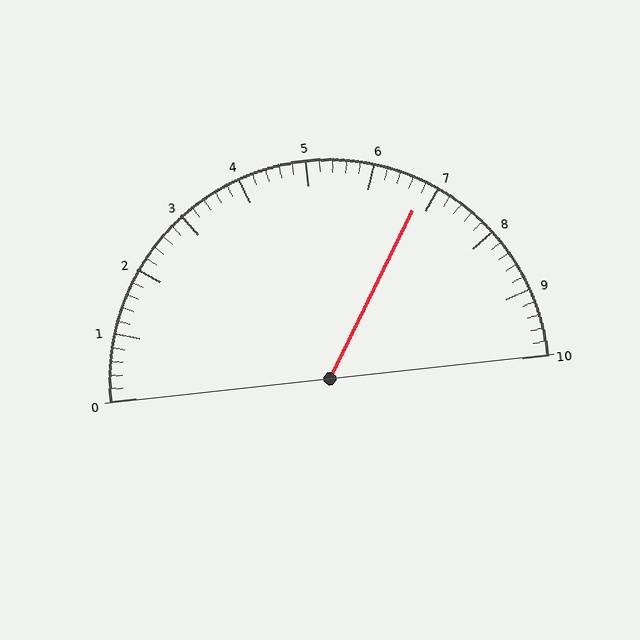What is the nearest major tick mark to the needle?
The nearest major tick mark is 7.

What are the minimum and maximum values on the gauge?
The gauge ranges from 0 to 10.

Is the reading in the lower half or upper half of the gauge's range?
The reading is in the upper half of the range (0 to 10).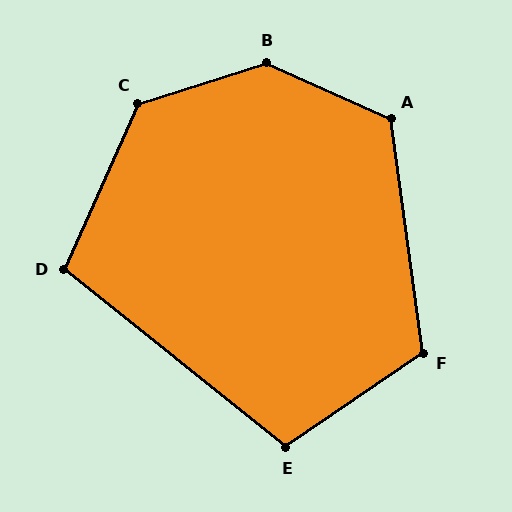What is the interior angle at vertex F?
Approximately 117 degrees (obtuse).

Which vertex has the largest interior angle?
B, at approximately 139 degrees.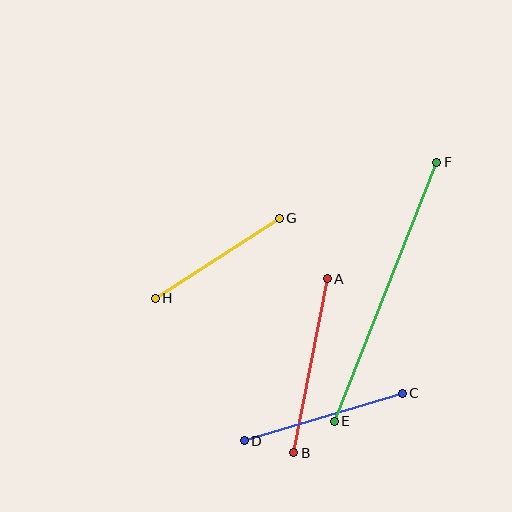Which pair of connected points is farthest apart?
Points E and F are farthest apart.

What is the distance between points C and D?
The distance is approximately 165 pixels.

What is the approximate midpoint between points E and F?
The midpoint is at approximately (385, 292) pixels.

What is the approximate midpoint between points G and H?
The midpoint is at approximately (217, 258) pixels.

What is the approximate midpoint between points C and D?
The midpoint is at approximately (323, 417) pixels.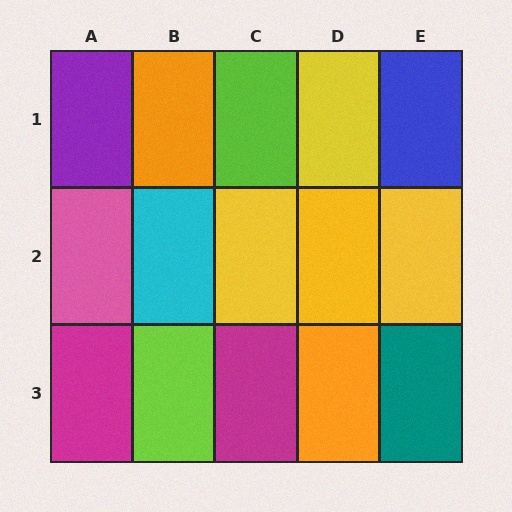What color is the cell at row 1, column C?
Lime.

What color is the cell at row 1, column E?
Blue.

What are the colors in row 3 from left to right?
Magenta, lime, magenta, orange, teal.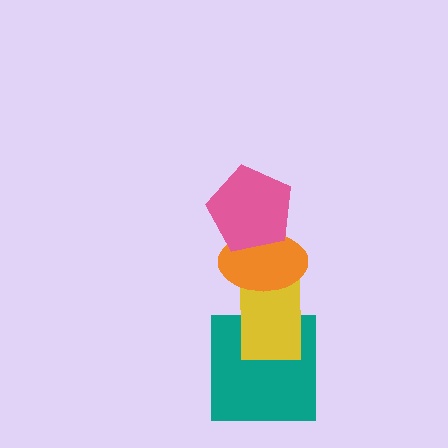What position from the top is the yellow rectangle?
The yellow rectangle is 3rd from the top.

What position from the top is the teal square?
The teal square is 4th from the top.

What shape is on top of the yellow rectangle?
The orange ellipse is on top of the yellow rectangle.